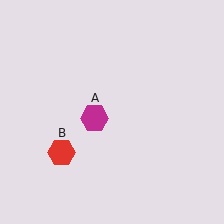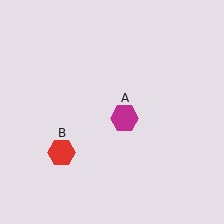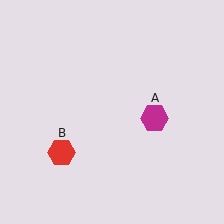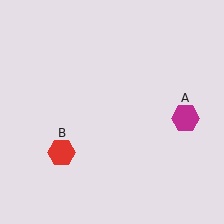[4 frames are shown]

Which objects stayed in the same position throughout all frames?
Red hexagon (object B) remained stationary.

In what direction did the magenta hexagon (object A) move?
The magenta hexagon (object A) moved right.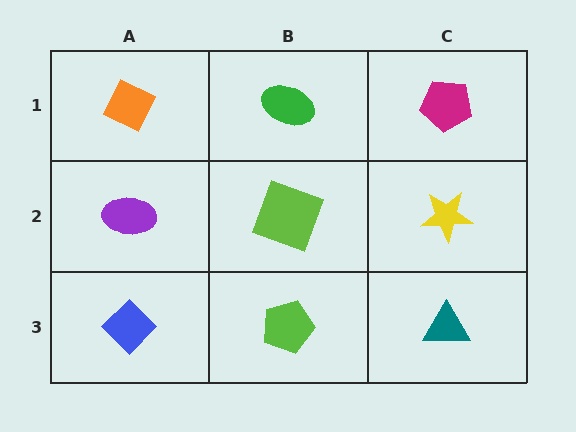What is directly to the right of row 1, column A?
A green ellipse.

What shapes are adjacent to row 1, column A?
A purple ellipse (row 2, column A), a green ellipse (row 1, column B).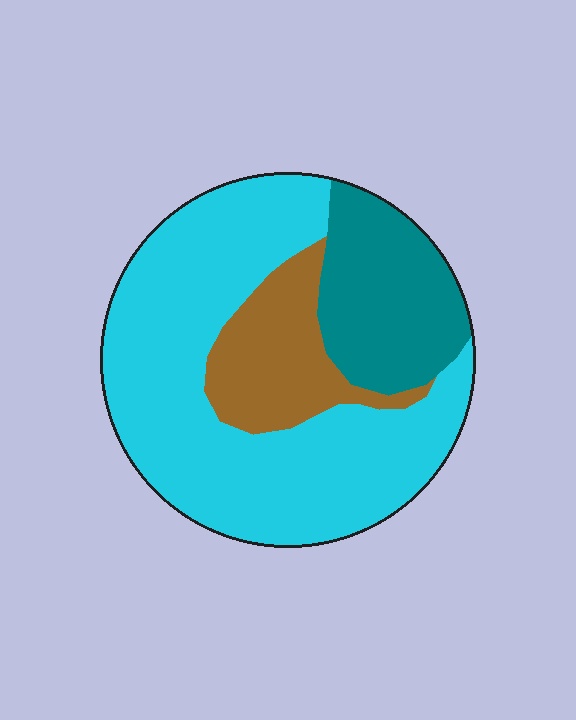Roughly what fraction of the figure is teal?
Teal covers roughly 20% of the figure.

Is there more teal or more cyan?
Cyan.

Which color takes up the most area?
Cyan, at roughly 60%.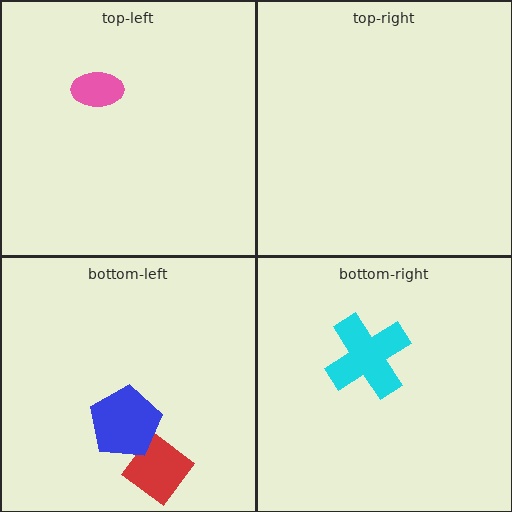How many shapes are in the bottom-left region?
2.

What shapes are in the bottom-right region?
The cyan cross.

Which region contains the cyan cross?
The bottom-right region.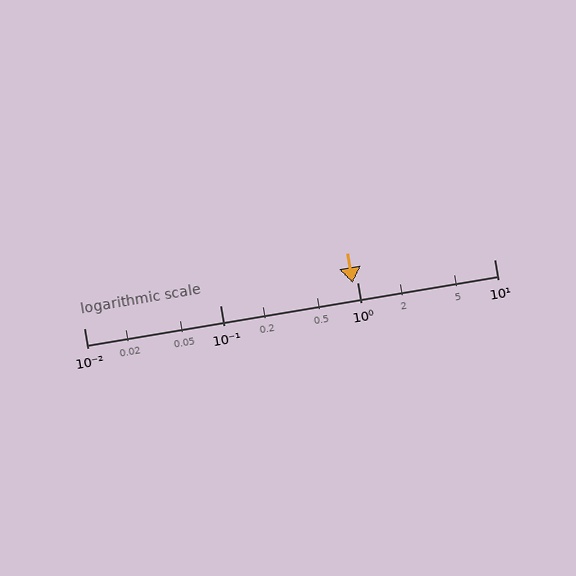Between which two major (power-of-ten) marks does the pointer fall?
The pointer is between 0.1 and 1.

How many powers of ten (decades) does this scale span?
The scale spans 3 decades, from 0.01 to 10.